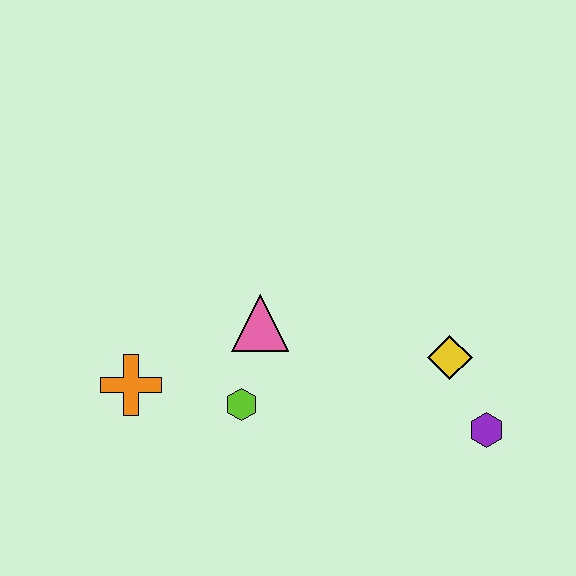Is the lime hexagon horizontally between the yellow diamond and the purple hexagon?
No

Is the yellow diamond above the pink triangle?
No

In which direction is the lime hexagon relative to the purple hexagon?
The lime hexagon is to the left of the purple hexagon.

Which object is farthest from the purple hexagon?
The orange cross is farthest from the purple hexagon.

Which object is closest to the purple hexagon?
The yellow diamond is closest to the purple hexagon.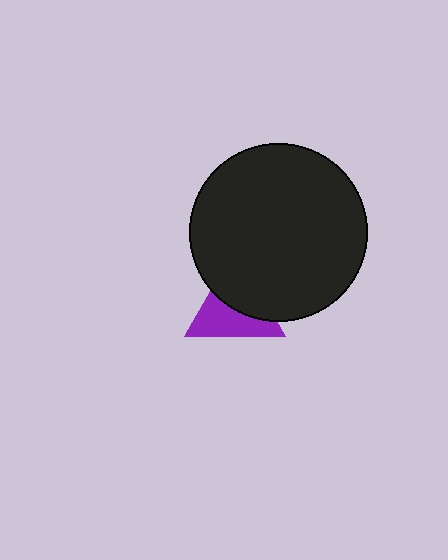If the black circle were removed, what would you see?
You would see the complete purple triangle.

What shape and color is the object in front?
The object in front is a black circle.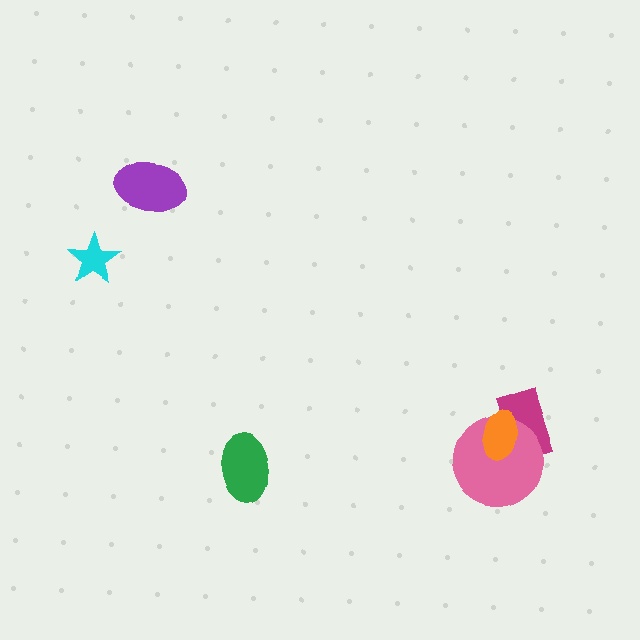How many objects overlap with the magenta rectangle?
2 objects overlap with the magenta rectangle.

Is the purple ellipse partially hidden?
No, no other shape covers it.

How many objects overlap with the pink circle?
2 objects overlap with the pink circle.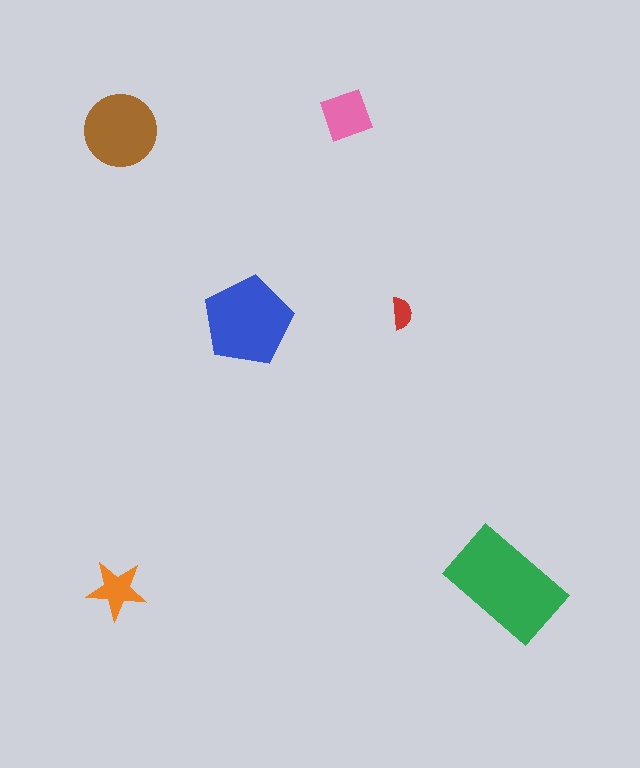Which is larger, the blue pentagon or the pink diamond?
The blue pentagon.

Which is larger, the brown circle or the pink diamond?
The brown circle.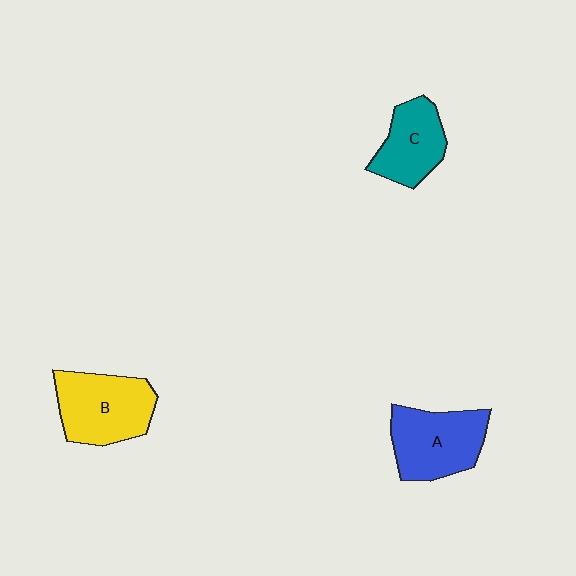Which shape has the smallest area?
Shape C (teal).